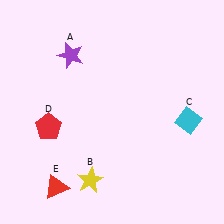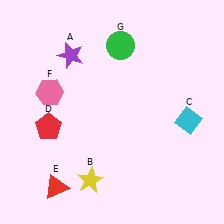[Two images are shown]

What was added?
A pink hexagon (F), a green circle (G) were added in Image 2.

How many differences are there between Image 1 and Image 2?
There are 2 differences between the two images.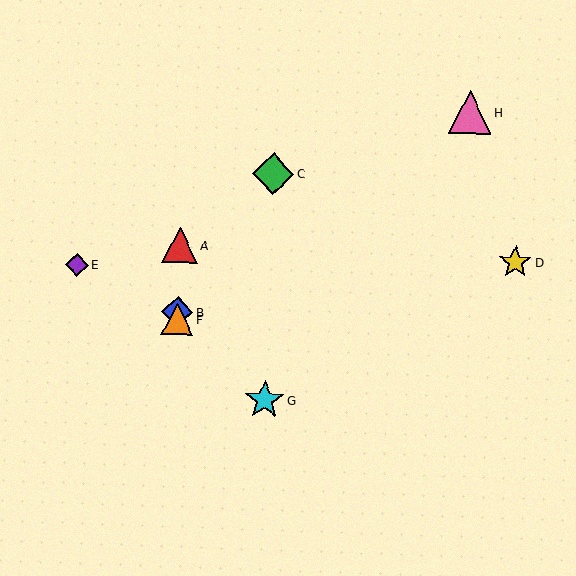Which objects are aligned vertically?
Objects A, B, F are aligned vertically.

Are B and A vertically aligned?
Yes, both are at x≈177.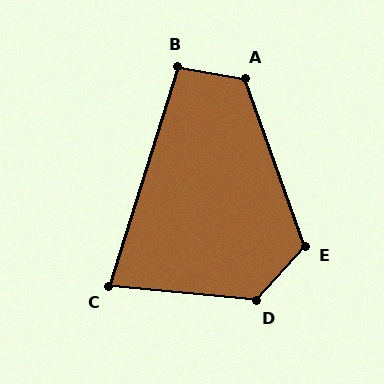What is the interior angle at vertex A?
Approximately 119 degrees (obtuse).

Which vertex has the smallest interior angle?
C, at approximately 78 degrees.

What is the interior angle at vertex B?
Approximately 98 degrees (obtuse).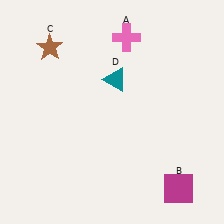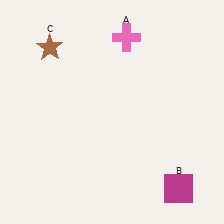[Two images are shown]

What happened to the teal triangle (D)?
The teal triangle (D) was removed in Image 2. It was in the top-right area of Image 1.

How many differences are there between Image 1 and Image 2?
There is 1 difference between the two images.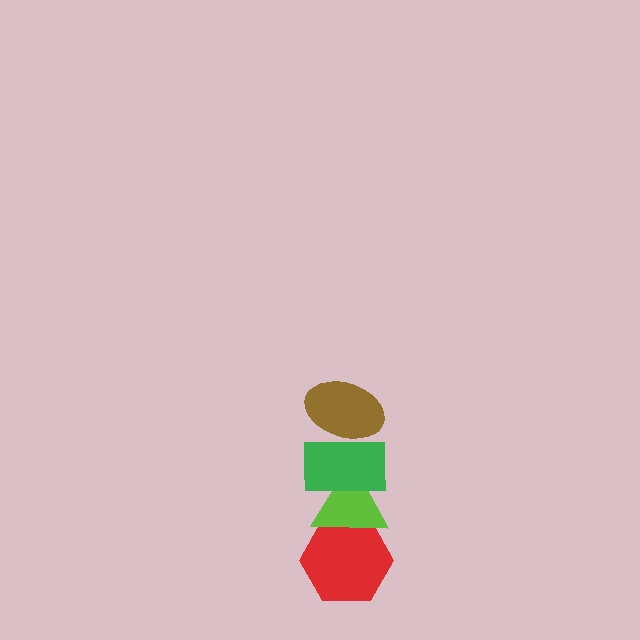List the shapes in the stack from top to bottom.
From top to bottom: the brown ellipse, the green rectangle, the lime triangle, the red hexagon.